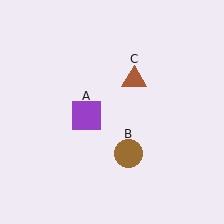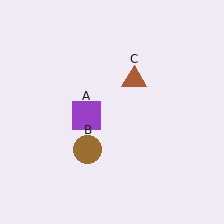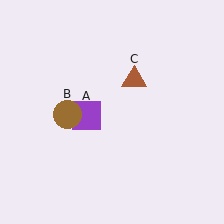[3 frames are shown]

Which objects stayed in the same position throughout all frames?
Purple square (object A) and brown triangle (object C) remained stationary.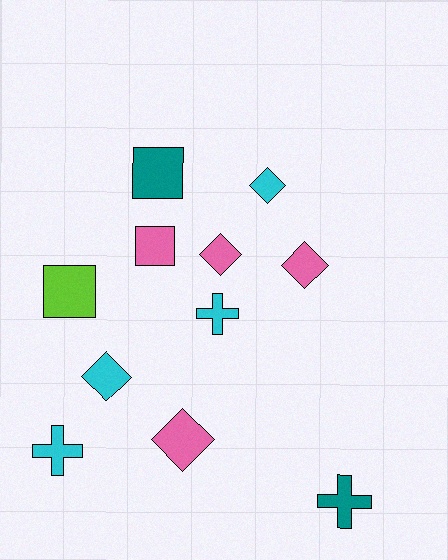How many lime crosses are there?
There are no lime crosses.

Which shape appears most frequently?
Diamond, with 5 objects.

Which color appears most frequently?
Pink, with 4 objects.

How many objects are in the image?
There are 11 objects.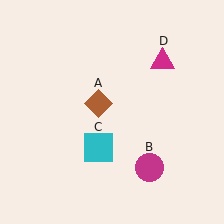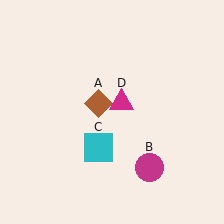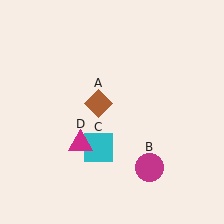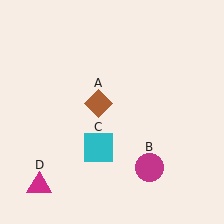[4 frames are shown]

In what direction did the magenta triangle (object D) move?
The magenta triangle (object D) moved down and to the left.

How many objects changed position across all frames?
1 object changed position: magenta triangle (object D).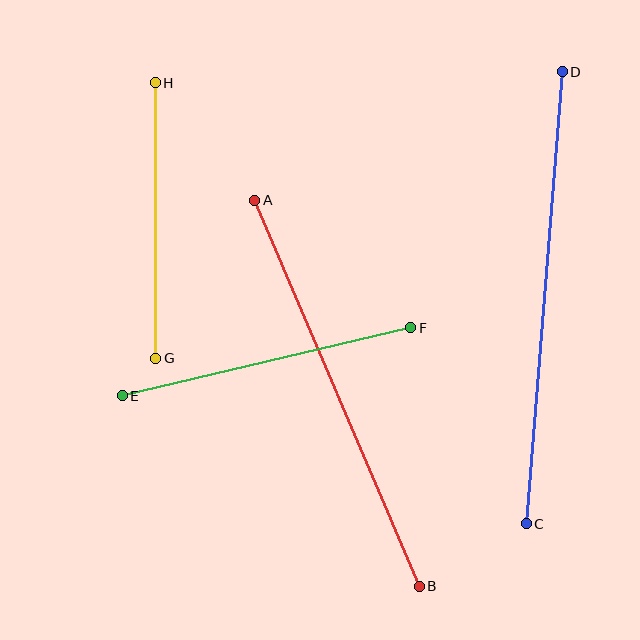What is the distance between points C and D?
The distance is approximately 453 pixels.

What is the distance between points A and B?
The distance is approximately 420 pixels.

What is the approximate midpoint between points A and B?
The midpoint is at approximately (337, 393) pixels.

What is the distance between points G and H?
The distance is approximately 275 pixels.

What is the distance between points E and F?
The distance is approximately 296 pixels.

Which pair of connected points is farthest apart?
Points C and D are farthest apart.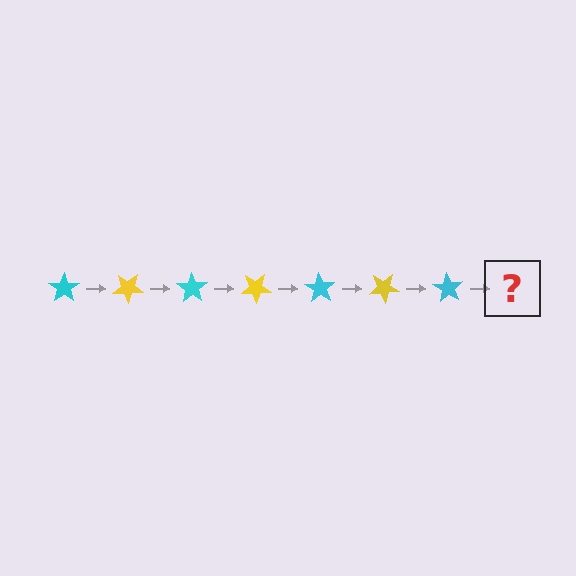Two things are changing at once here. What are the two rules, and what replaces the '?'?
The two rules are that it rotates 35 degrees each step and the color cycles through cyan and yellow. The '?' should be a yellow star, rotated 245 degrees from the start.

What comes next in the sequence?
The next element should be a yellow star, rotated 245 degrees from the start.